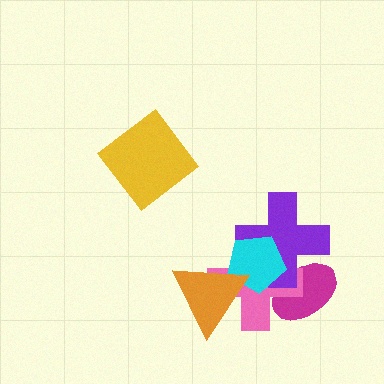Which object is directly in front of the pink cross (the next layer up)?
The purple cross is directly in front of the pink cross.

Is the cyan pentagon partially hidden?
Yes, it is partially covered by another shape.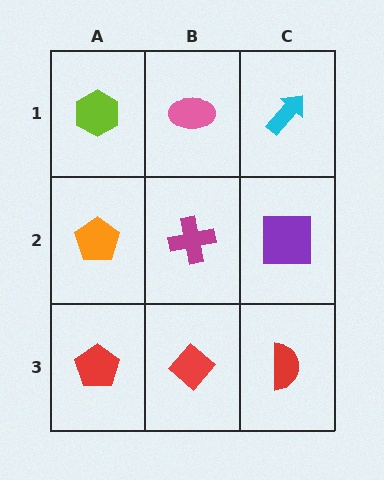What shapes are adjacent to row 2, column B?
A pink ellipse (row 1, column B), a red diamond (row 3, column B), an orange pentagon (row 2, column A), a purple square (row 2, column C).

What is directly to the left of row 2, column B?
An orange pentagon.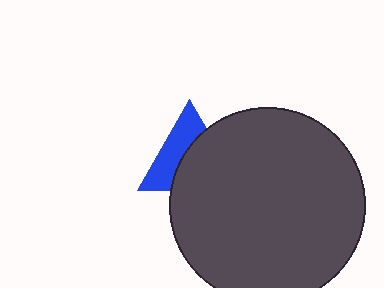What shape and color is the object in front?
The object in front is a dark gray circle.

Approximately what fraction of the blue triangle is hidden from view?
Roughly 54% of the blue triangle is hidden behind the dark gray circle.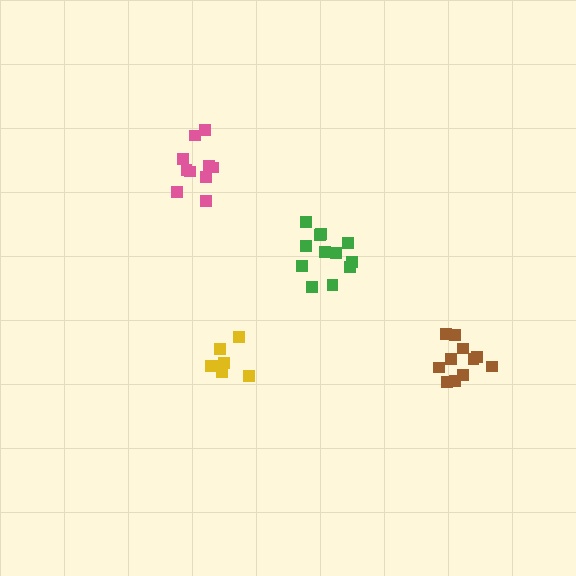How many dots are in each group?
Group 1: 10 dots, Group 2: 12 dots, Group 3: 8 dots, Group 4: 11 dots (41 total).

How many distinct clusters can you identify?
There are 4 distinct clusters.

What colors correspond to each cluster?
The clusters are colored: pink, green, yellow, brown.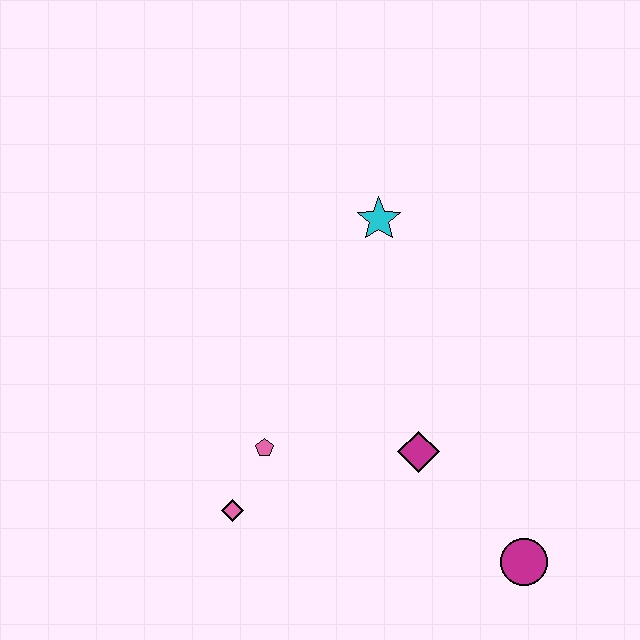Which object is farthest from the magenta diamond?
The cyan star is farthest from the magenta diamond.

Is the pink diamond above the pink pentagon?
No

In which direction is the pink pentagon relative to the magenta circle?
The pink pentagon is to the left of the magenta circle.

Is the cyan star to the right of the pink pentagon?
Yes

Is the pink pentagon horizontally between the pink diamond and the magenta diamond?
Yes